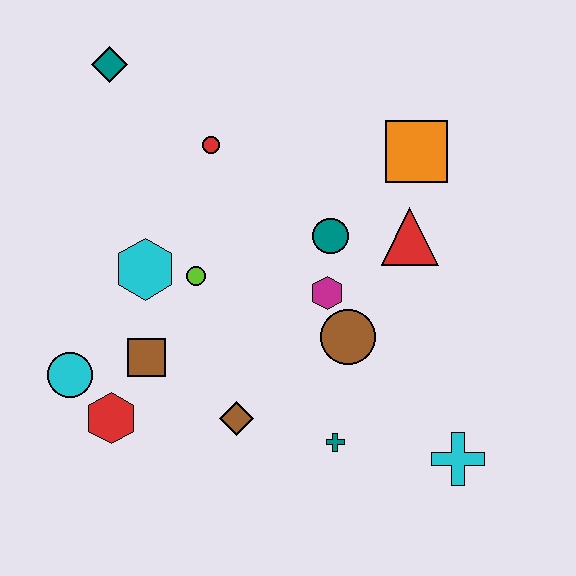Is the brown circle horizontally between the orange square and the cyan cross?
No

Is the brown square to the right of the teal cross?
No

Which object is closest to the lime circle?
The cyan hexagon is closest to the lime circle.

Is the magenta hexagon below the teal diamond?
Yes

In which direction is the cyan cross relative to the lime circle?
The cyan cross is to the right of the lime circle.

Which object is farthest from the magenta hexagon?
The teal diamond is farthest from the magenta hexagon.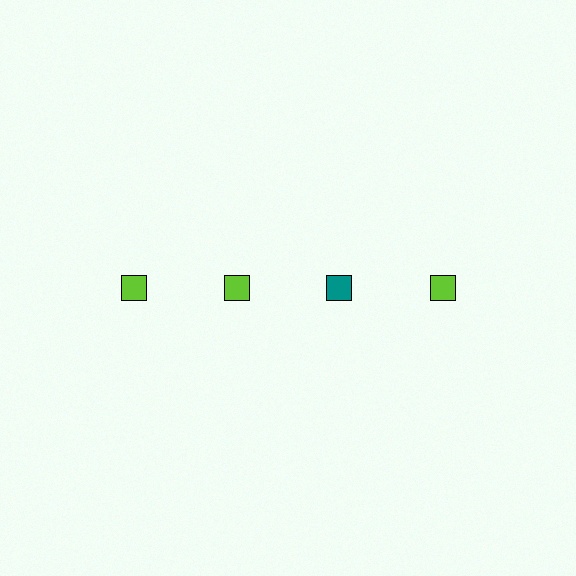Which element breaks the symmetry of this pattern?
The teal square in the top row, center column breaks the symmetry. All other shapes are lime squares.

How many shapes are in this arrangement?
There are 4 shapes arranged in a grid pattern.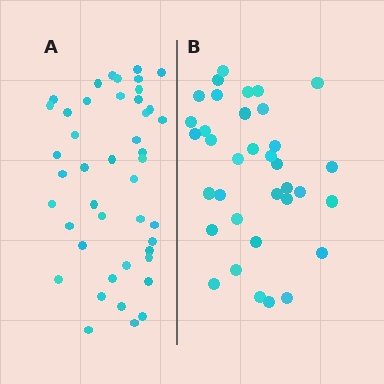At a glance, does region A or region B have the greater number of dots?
Region A (the left region) has more dots.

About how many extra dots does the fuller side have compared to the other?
Region A has roughly 8 or so more dots than region B.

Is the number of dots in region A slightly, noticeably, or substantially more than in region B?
Region A has noticeably more, but not dramatically so. The ratio is roughly 1.3 to 1.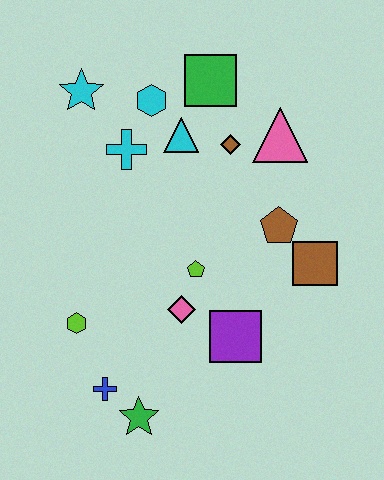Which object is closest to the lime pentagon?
The pink diamond is closest to the lime pentagon.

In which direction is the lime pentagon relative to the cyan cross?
The lime pentagon is below the cyan cross.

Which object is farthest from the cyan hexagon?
The green star is farthest from the cyan hexagon.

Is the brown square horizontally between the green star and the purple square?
No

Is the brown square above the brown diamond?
No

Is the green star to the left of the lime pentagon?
Yes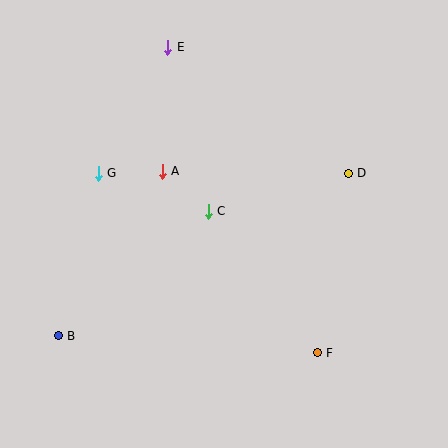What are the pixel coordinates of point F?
Point F is at (317, 353).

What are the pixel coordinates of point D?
Point D is at (348, 173).